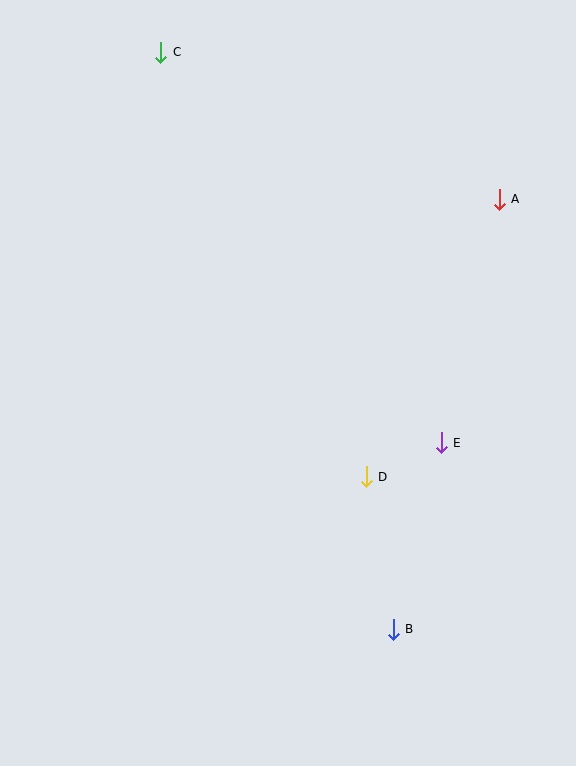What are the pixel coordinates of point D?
Point D is at (366, 477).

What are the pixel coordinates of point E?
Point E is at (441, 443).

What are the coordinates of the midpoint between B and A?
The midpoint between B and A is at (446, 414).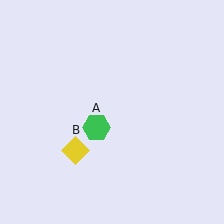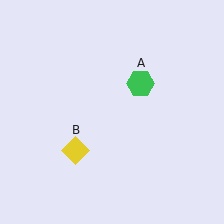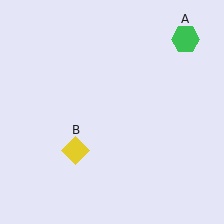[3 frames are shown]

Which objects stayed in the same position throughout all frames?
Yellow diamond (object B) remained stationary.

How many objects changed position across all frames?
1 object changed position: green hexagon (object A).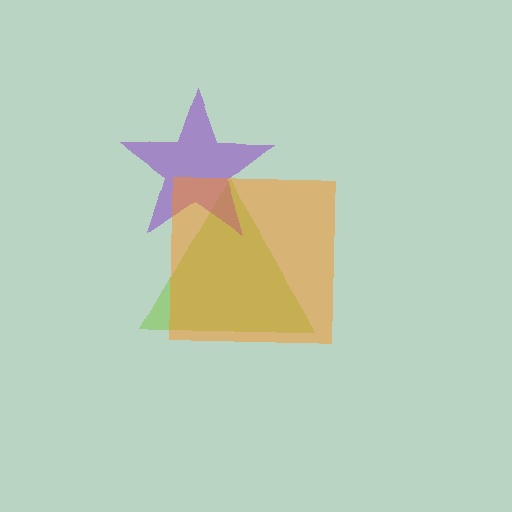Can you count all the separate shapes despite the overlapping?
Yes, there are 3 separate shapes.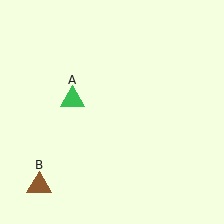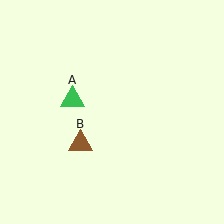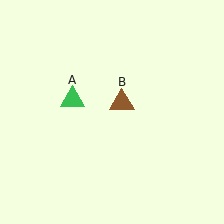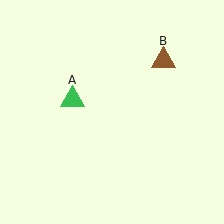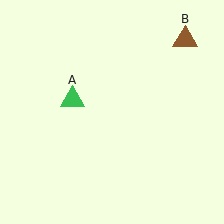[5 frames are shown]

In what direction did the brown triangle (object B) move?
The brown triangle (object B) moved up and to the right.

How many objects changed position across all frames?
1 object changed position: brown triangle (object B).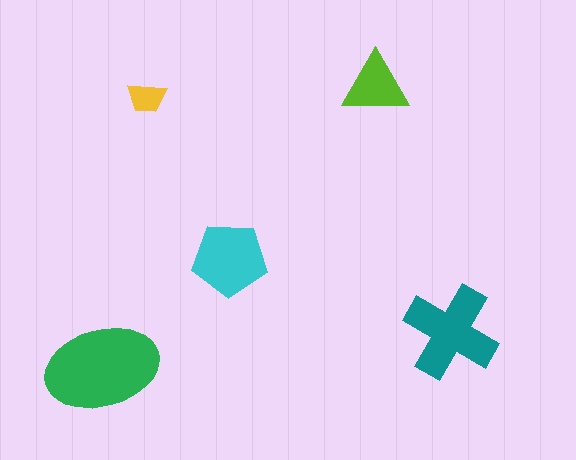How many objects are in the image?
There are 5 objects in the image.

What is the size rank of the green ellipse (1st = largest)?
1st.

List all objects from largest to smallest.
The green ellipse, the teal cross, the cyan pentagon, the lime triangle, the yellow trapezoid.